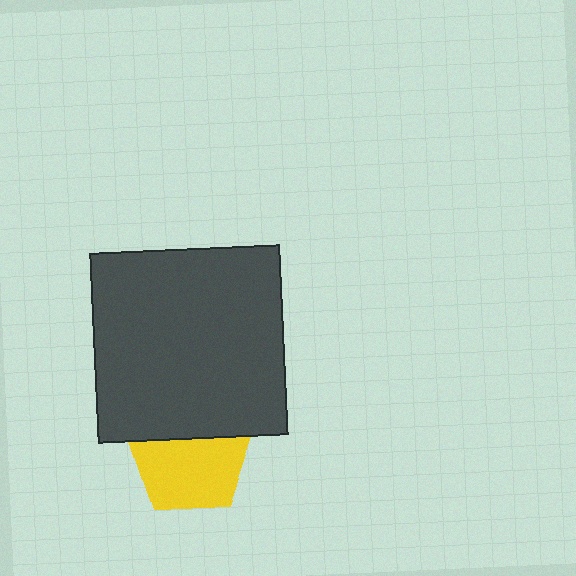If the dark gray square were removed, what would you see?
You would see the complete yellow pentagon.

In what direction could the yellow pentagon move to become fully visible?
The yellow pentagon could move down. That would shift it out from behind the dark gray square entirely.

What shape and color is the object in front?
The object in front is a dark gray square.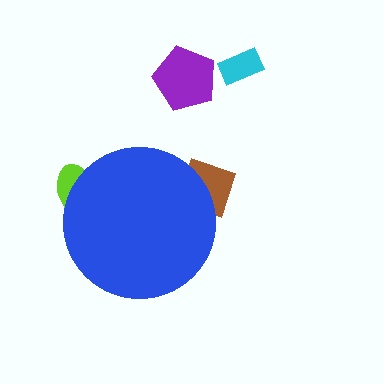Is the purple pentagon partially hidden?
No, the purple pentagon is fully visible.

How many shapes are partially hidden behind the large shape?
2 shapes are partially hidden.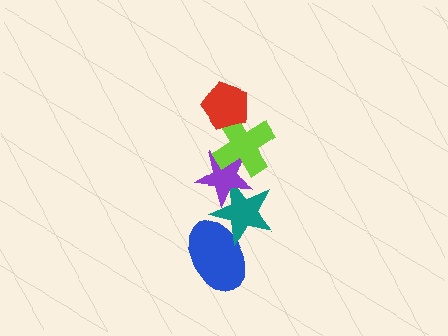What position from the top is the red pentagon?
The red pentagon is 1st from the top.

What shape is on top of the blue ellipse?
The teal star is on top of the blue ellipse.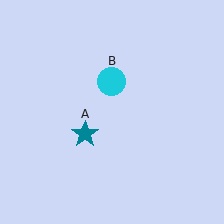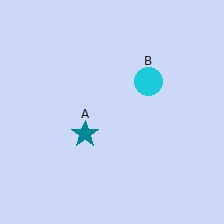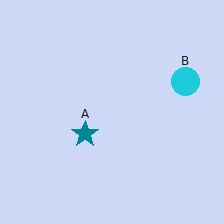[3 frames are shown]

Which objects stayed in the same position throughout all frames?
Teal star (object A) remained stationary.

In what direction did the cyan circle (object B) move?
The cyan circle (object B) moved right.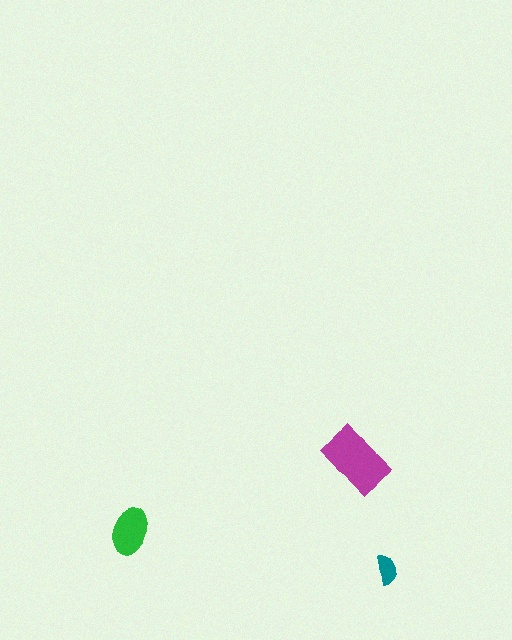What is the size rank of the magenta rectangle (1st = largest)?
1st.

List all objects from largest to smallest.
The magenta rectangle, the green ellipse, the teal semicircle.